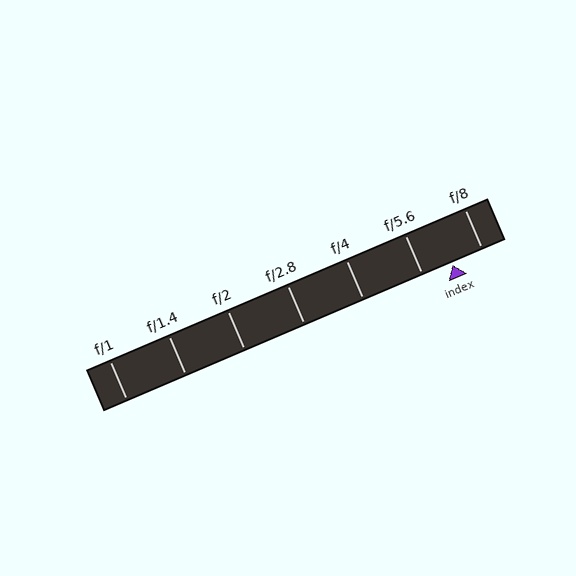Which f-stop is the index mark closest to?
The index mark is closest to f/5.6.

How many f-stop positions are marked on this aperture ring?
There are 7 f-stop positions marked.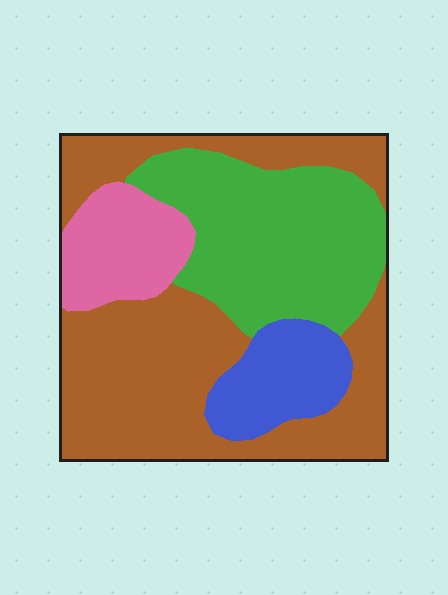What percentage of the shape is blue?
Blue takes up about one eighth (1/8) of the shape.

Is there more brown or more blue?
Brown.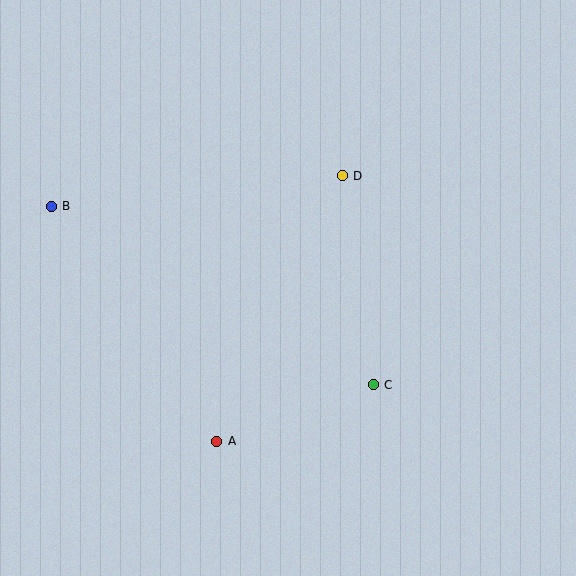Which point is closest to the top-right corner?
Point D is closest to the top-right corner.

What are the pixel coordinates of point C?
Point C is at (373, 385).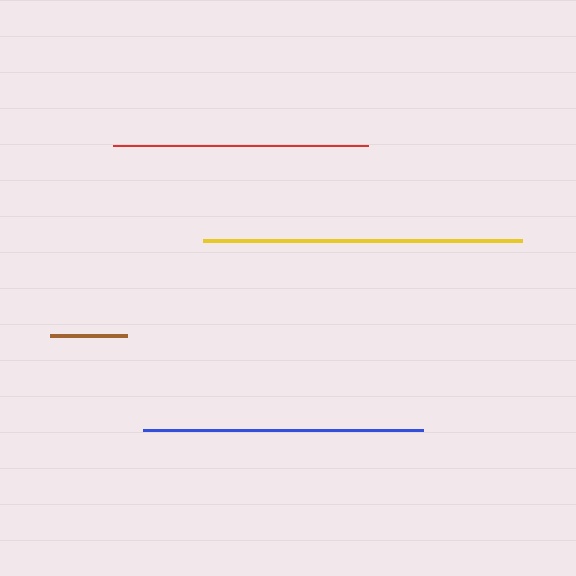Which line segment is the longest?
The yellow line is the longest at approximately 319 pixels.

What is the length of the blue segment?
The blue segment is approximately 280 pixels long.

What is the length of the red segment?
The red segment is approximately 255 pixels long.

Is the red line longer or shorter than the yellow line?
The yellow line is longer than the red line.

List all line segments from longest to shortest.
From longest to shortest: yellow, blue, red, brown.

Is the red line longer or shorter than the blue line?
The blue line is longer than the red line.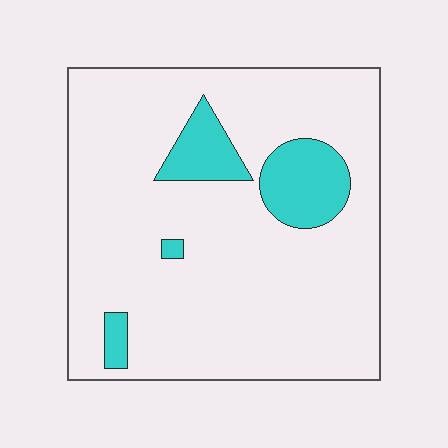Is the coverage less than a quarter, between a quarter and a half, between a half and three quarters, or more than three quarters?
Less than a quarter.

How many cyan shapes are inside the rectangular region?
4.